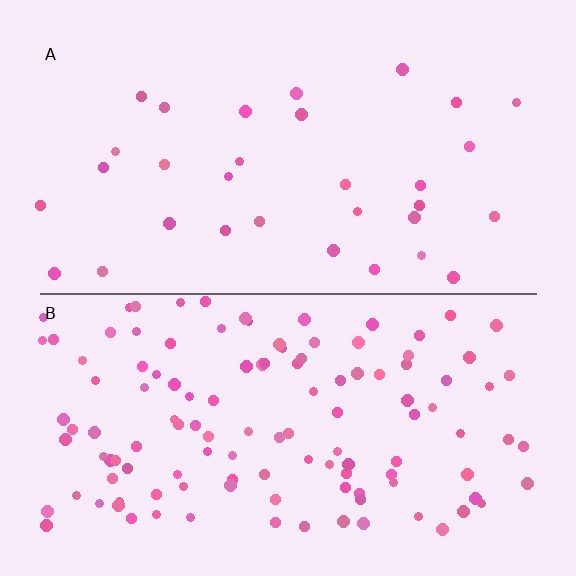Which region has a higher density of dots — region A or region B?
B (the bottom).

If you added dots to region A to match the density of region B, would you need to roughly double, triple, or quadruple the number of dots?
Approximately quadruple.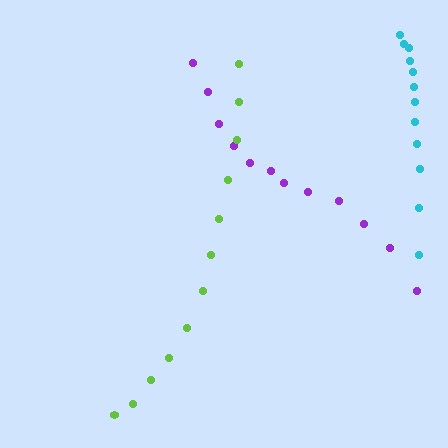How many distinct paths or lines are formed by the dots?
There are 3 distinct paths.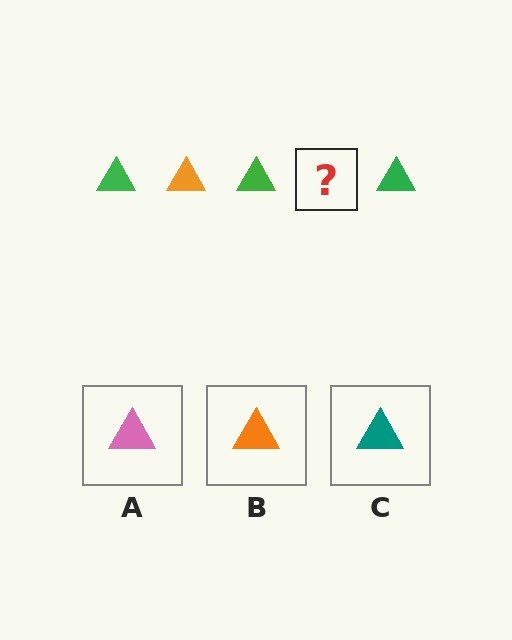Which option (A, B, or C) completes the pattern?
B.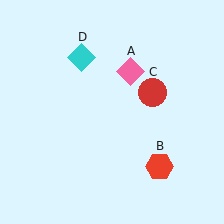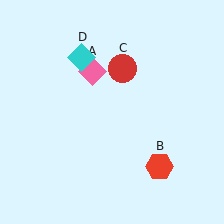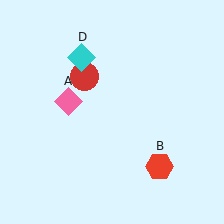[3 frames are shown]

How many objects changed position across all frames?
2 objects changed position: pink diamond (object A), red circle (object C).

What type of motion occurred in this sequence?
The pink diamond (object A), red circle (object C) rotated counterclockwise around the center of the scene.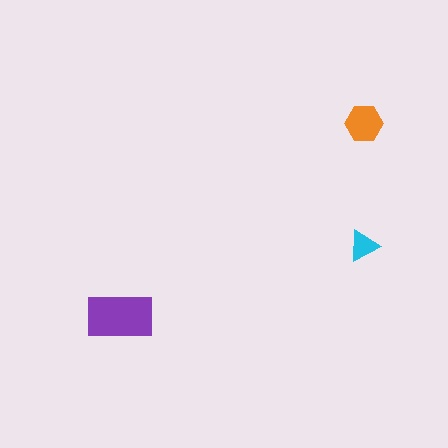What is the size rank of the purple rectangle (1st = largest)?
1st.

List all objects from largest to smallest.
The purple rectangle, the orange hexagon, the cyan triangle.